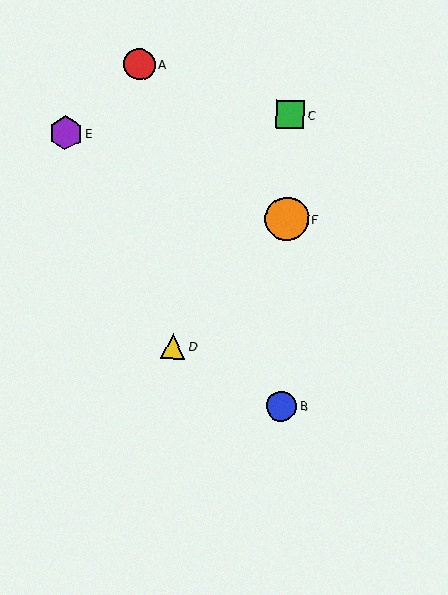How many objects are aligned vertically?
3 objects (B, C, F) are aligned vertically.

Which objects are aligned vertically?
Objects B, C, F are aligned vertically.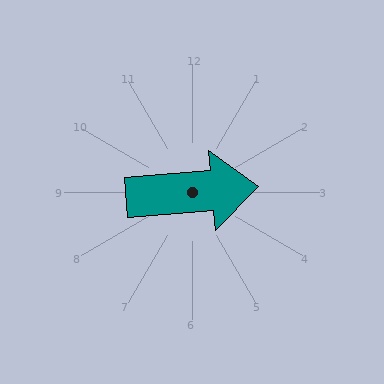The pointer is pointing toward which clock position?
Roughly 3 o'clock.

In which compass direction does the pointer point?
East.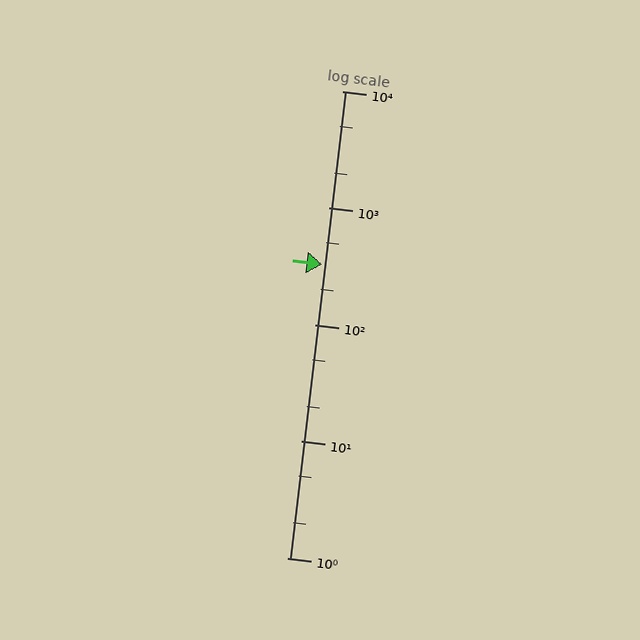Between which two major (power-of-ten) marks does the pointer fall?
The pointer is between 100 and 1000.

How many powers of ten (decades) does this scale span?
The scale spans 4 decades, from 1 to 10000.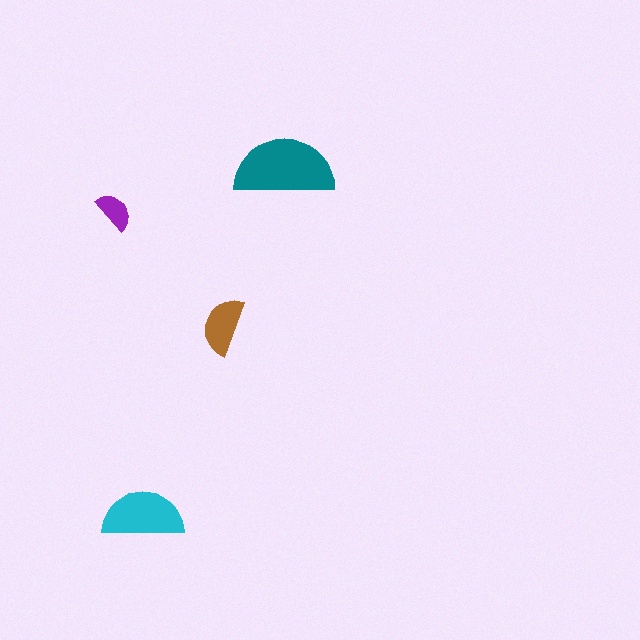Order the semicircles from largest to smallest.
the teal one, the cyan one, the brown one, the purple one.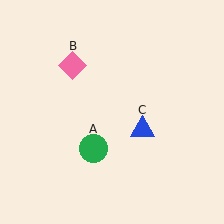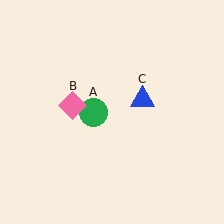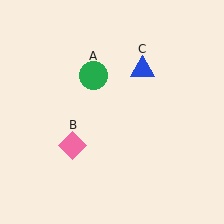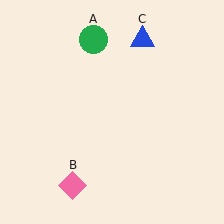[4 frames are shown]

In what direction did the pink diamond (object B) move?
The pink diamond (object B) moved down.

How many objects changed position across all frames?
3 objects changed position: green circle (object A), pink diamond (object B), blue triangle (object C).